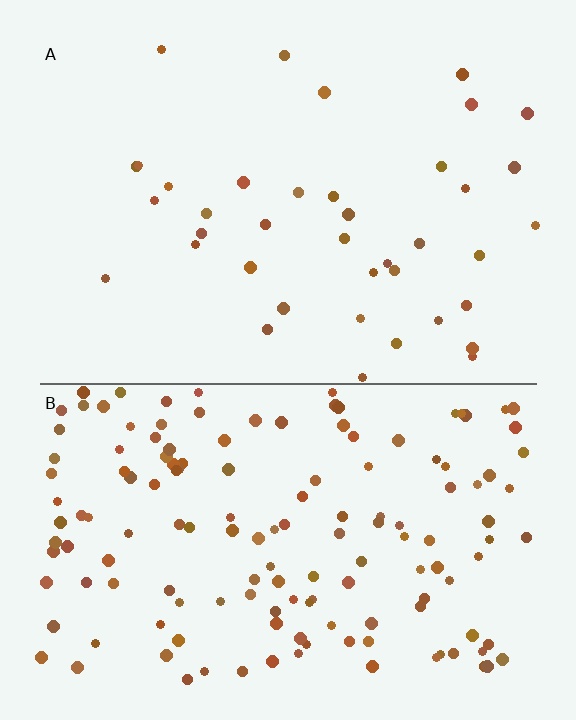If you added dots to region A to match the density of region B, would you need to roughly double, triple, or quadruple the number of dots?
Approximately quadruple.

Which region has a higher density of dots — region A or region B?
B (the bottom).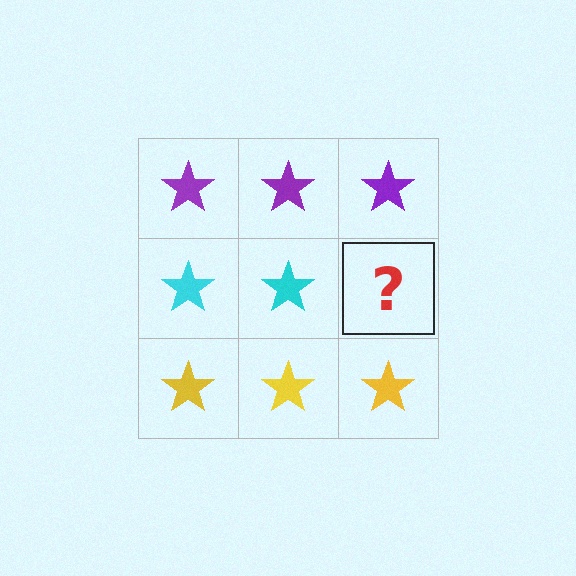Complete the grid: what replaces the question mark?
The question mark should be replaced with a cyan star.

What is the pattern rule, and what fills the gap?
The rule is that each row has a consistent color. The gap should be filled with a cyan star.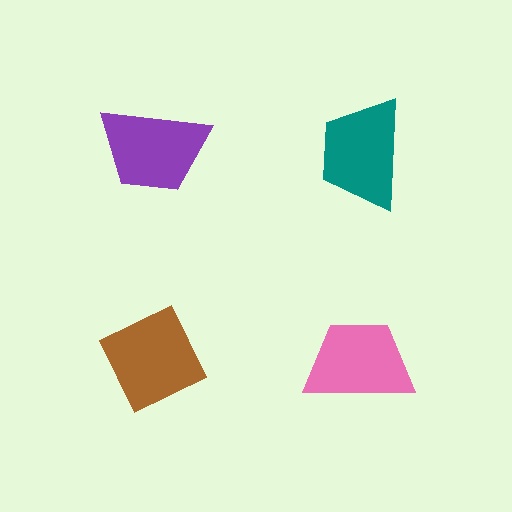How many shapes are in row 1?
2 shapes.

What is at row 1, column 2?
A teal trapezoid.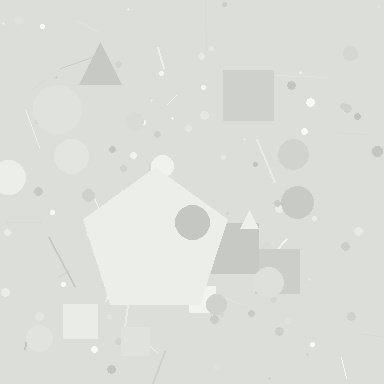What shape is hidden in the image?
A pentagon is hidden in the image.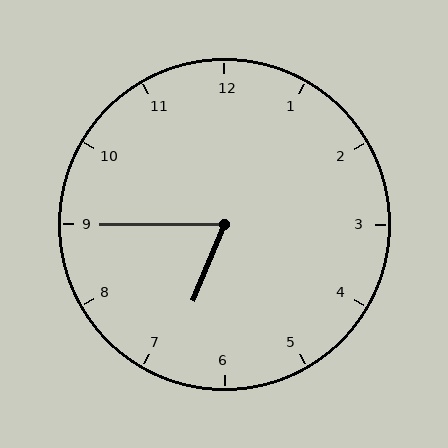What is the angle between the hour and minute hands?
Approximately 68 degrees.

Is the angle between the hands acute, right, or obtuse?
It is acute.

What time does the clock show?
6:45.